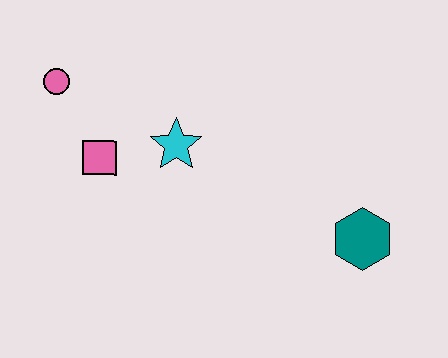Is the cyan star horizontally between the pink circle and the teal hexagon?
Yes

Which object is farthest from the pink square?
The teal hexagon is farthest from the pink square.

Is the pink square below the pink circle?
Yes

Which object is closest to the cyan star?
The pink square is closest to the cyan star.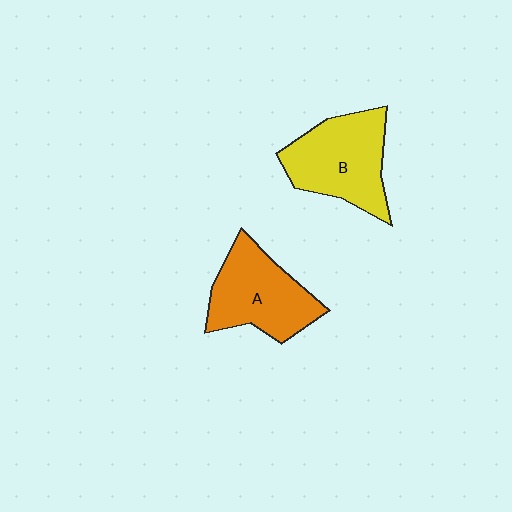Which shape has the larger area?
Shape B (yellow).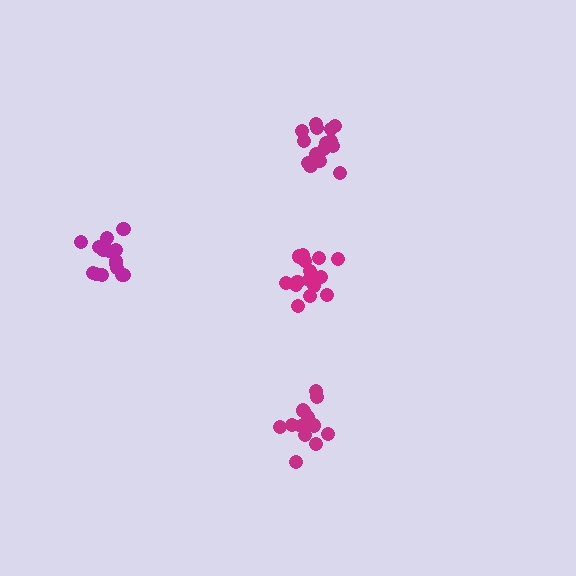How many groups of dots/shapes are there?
There are 4 groups.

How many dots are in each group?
Group 1: 15 dots, Group 2: 15 dots, Group 3: 14 dots, Group 4: 15 dots (59 total).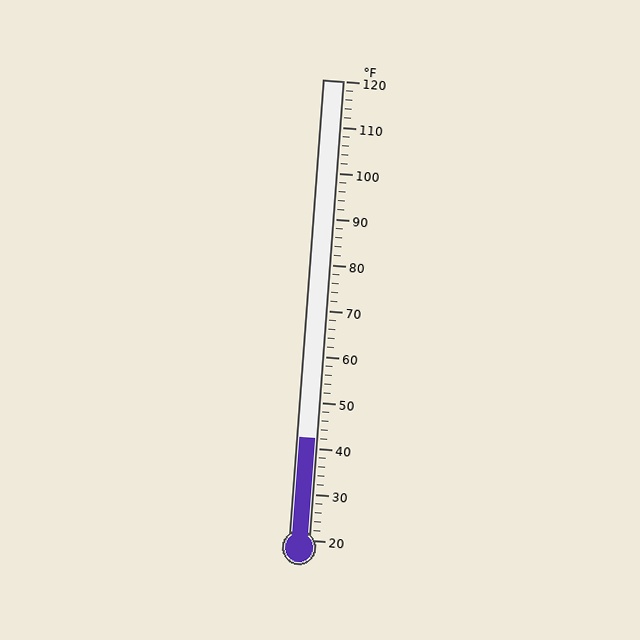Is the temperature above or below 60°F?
The temperature is below 60°F.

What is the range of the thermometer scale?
The thermometer scale ranges from 20°F to 120°F.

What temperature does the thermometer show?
The thermometer shows approximately 42°F.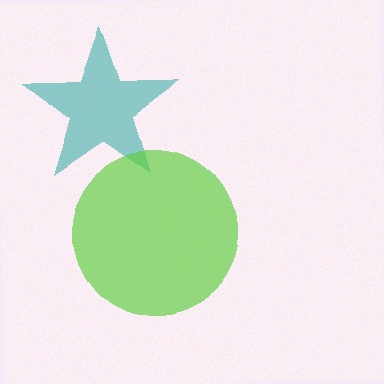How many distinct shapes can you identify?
There are 2 distinct shapes: a teal star, a lime circle.